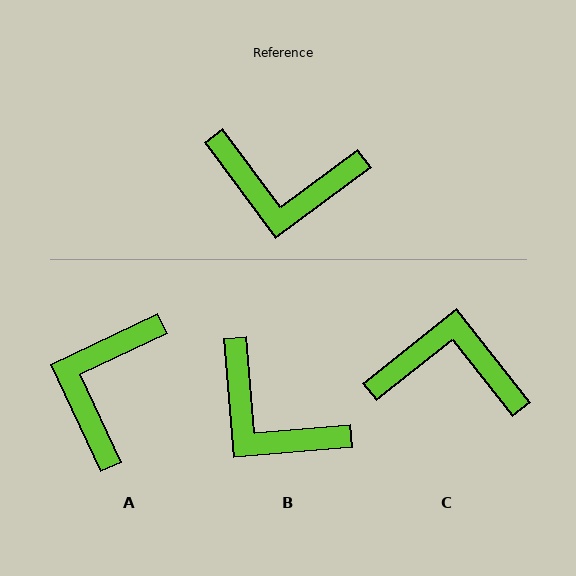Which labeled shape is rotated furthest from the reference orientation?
C, about 178 degrees away.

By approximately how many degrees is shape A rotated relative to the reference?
Approximately 101 degrees clockwise.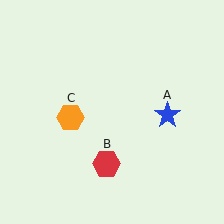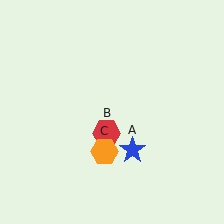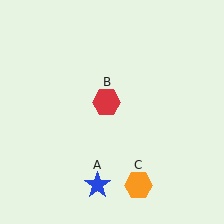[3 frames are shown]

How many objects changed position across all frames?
3 objects changed position: blue star (object A), red hexagon (object B), orange hexagon (object C).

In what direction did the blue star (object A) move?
The blue star (object A) moved down and to the left.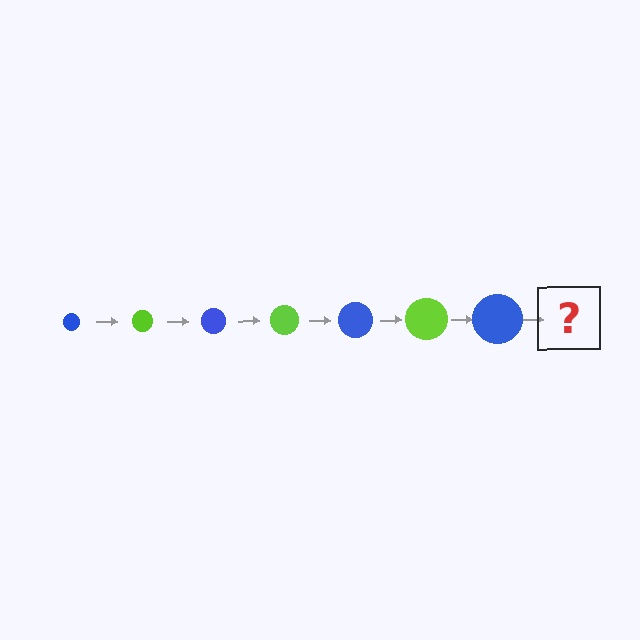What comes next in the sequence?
The next element should be a lime circle, larger than the previous one.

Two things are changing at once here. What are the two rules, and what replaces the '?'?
The two rules are that the circle grows larger each step and the color cycles through blue and lime. The '?' should be a lime circle, larger than the previous one.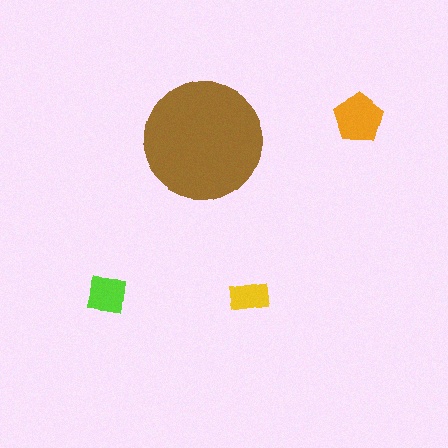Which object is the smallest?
The yellow rectangle.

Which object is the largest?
The brown circle.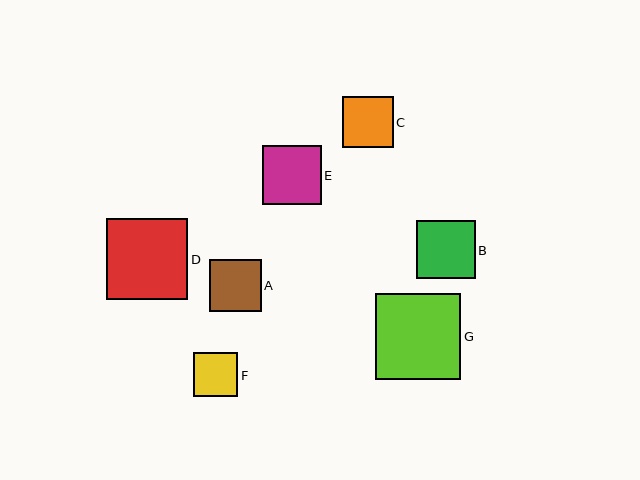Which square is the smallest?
Square F is the smallest with a size of approximately 45 pixels.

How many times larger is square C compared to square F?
Square C is approximately 1.1 times the size of square F.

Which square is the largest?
Square G is the largest with a size of approximately 86 pixels.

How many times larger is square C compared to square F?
Square C is approximately 1.1 times the size of square F.